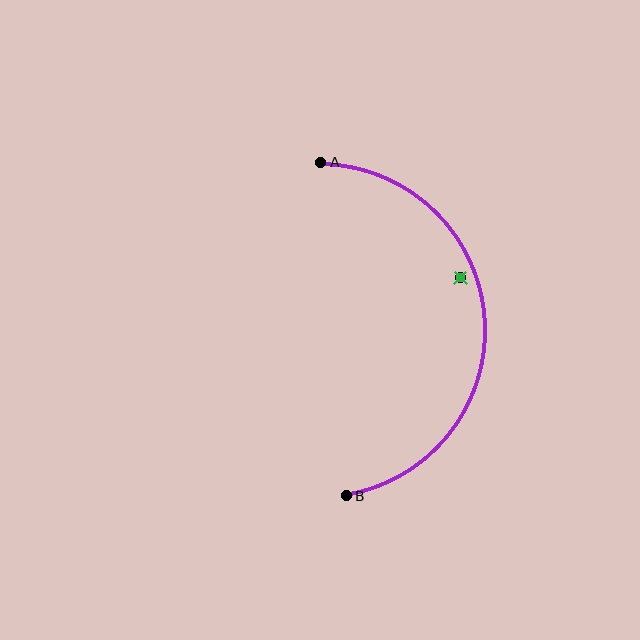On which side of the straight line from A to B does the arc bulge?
The arc bulges to the right of the straight line connecting A and B.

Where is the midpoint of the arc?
The arc midpoint is the point on the curve farthest from the straight line joining A and B. It sits to the right of that line.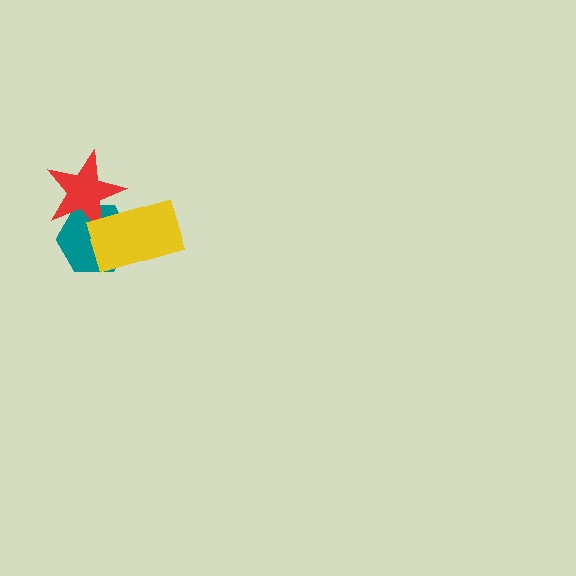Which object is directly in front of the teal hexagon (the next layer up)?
The red star is directly in front of the teal hexagon.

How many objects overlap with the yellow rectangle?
2 objects overlap with the yellow rectangle.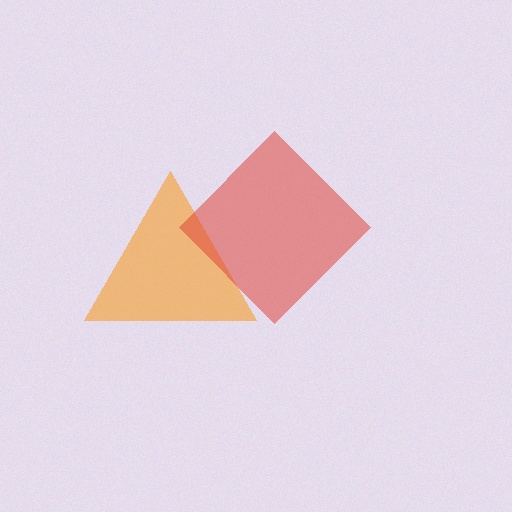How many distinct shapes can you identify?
There are 2 distinct shapes: an orange triangle, a red diamond.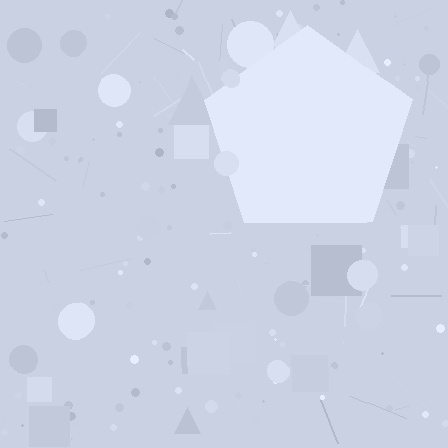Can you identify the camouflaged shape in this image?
The camouflaged shape is a pentagon.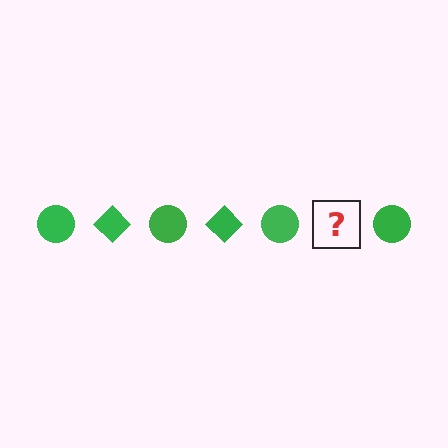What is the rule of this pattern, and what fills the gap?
The rule is that the pattern cycles through circle, diamond shapes in green. The gap should be filled with a green diamond.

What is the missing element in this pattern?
The missing element is a green diamond.